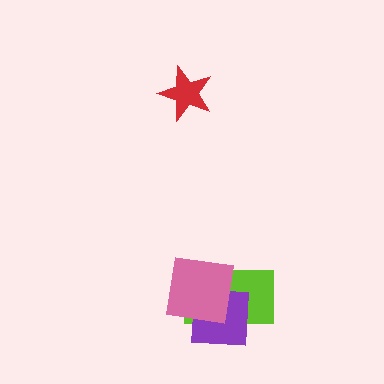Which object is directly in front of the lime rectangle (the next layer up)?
The purple square is directly in front of the lime rectangle.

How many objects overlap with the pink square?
2 objects overlap with the pink square.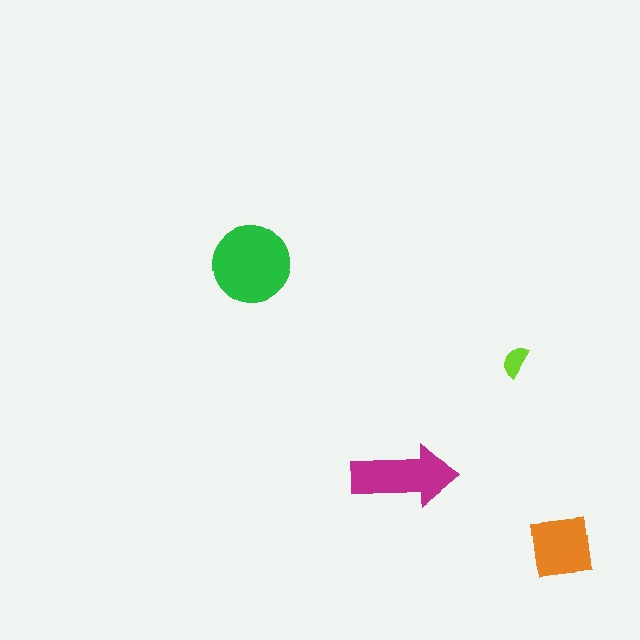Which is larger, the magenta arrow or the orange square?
The magenta arrow.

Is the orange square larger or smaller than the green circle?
Smaller.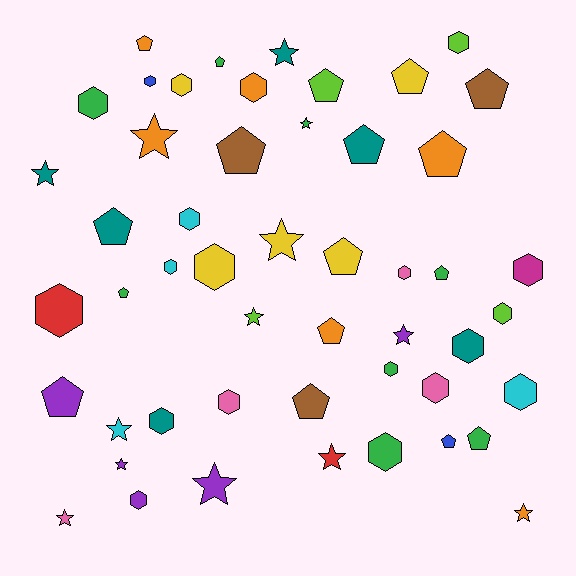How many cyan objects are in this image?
There are 4 cyan objects.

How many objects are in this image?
There are 50 objects.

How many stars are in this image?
There are 13 stars.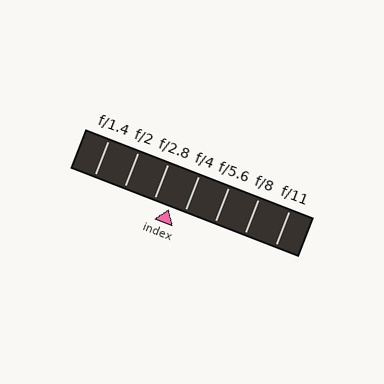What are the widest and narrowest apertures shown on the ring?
The widest aperture shown is f/1.4 and the narrowest is f/11.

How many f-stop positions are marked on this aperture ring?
There are 7 f-stop positions marked.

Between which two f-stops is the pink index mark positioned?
The index mark is between f/2.8 and f/4.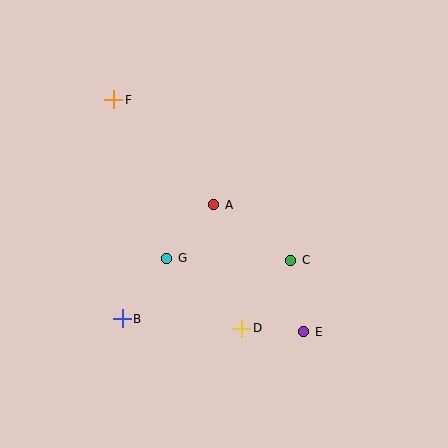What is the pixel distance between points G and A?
The distance between G and A is 71 pixels.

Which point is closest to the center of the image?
Point A at (214, 205) is closest to the center.